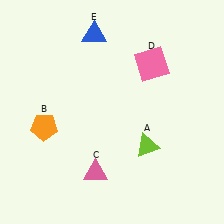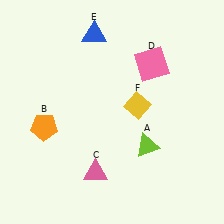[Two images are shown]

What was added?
A yellow diamond (F) was added in Image 2.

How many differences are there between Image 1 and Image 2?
There is 1 difference between the two images.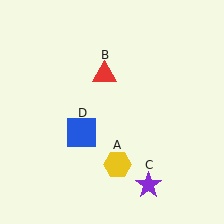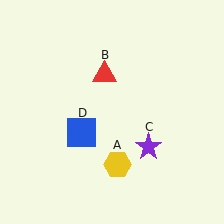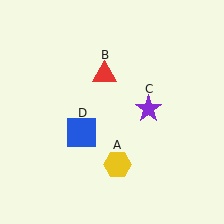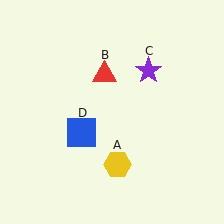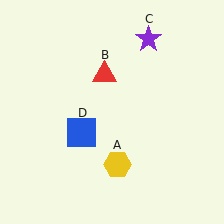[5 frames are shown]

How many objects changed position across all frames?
1 object changed position: purple star (object C).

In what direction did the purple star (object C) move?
The purple star (object C) moved up.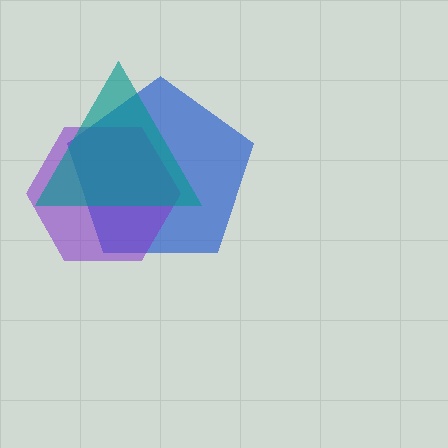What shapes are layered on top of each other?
The layered shapes are: a blue pentagon, a purple hexagon, a teal triangle.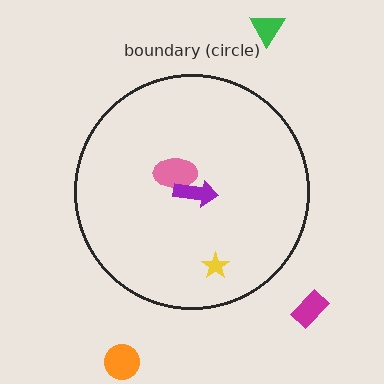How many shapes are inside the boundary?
3 inside, 3 outside.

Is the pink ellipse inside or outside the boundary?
Inside.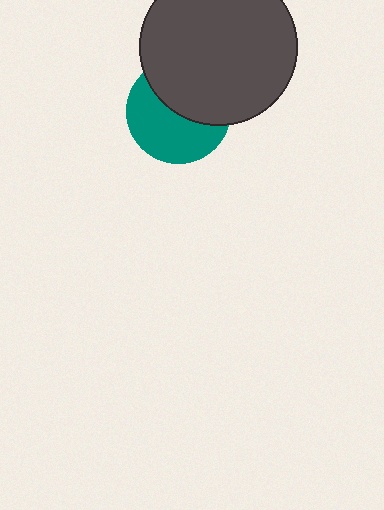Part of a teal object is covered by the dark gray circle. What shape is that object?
It is a circle.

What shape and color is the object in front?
The object in front is a dark gray circle.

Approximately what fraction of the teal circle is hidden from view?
Roughly 46% of the teal circle is hidden behind the dark gray circle.